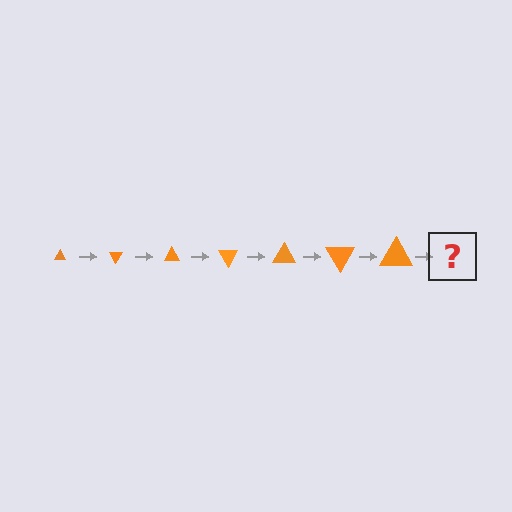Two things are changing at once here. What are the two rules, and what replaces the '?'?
The two rules are that the triangle grows larger each step and it rotates 60 degrees each step. The '?' should be a triangle, larger than the previous one and rotated 420 degrees from the start.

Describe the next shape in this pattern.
It should be a triangle, larger than the previous one and rotated 420 degrees from the start.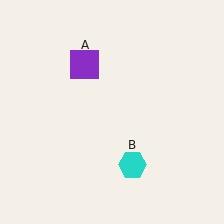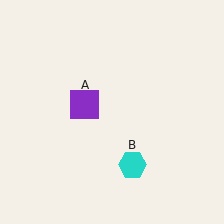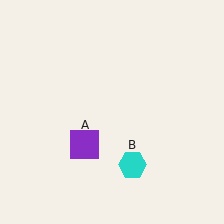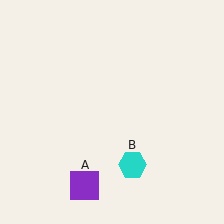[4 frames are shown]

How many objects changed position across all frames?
1 object changed position: purple square (object A).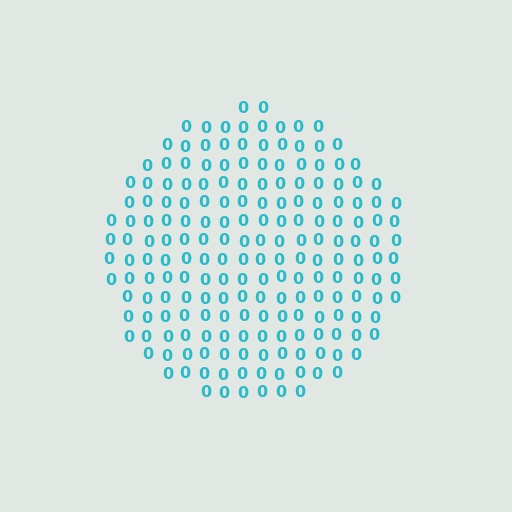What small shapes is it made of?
It is made of small digit 0's.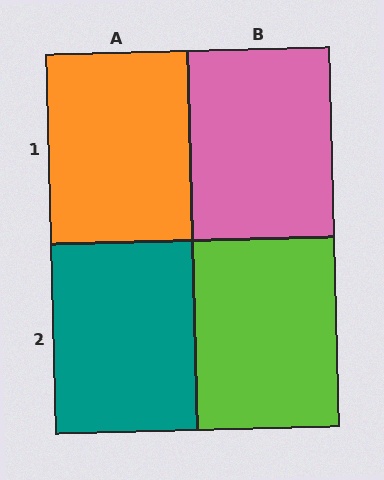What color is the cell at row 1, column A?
Orange.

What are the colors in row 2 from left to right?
Teal, lime.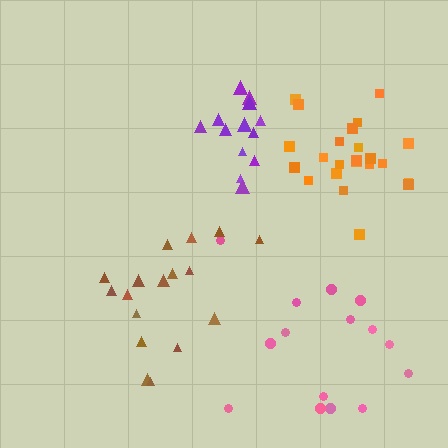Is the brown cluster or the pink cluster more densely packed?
Brown.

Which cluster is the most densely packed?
Orange.